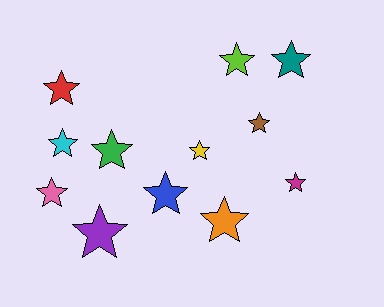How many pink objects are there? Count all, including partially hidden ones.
There is 1 pink object.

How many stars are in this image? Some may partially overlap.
There are 12 stars.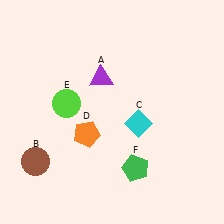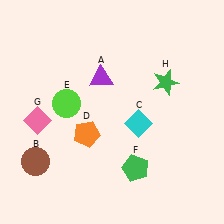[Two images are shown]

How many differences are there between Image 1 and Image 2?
There are 2 differences between the two images.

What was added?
A pink diamond (G), a green star (H) were added in Image 2.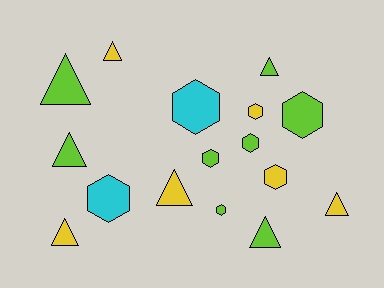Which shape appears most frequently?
Hexagon, with 8 objects.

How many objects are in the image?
There are 16 objects.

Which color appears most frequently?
Lime, with 8 objects.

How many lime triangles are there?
There are 4 lime triangles.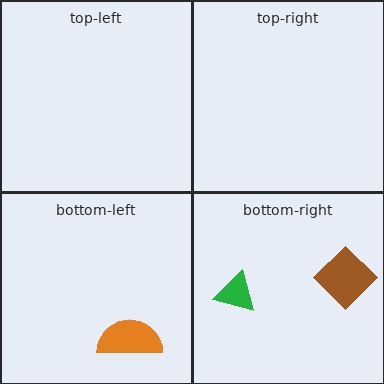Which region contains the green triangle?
The bottom-right region.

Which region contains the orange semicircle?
The bottom-left region.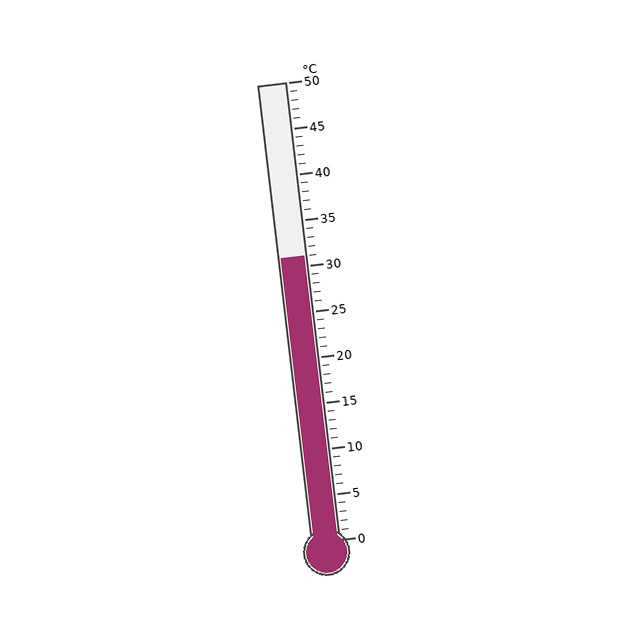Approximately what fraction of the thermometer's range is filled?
The thermometer is filled to approximately 60% of its range.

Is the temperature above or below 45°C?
The temperature is below 45°C.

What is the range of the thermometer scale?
The thermometer scale ranges from 0°C to 50°C.